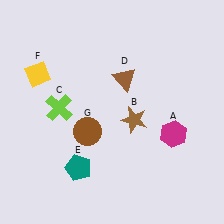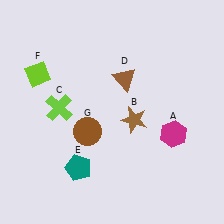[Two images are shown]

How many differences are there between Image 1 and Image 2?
There is 1 difference between the two images.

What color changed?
The diamond (F) changed from yellow in Image 1 to lime in Image 2.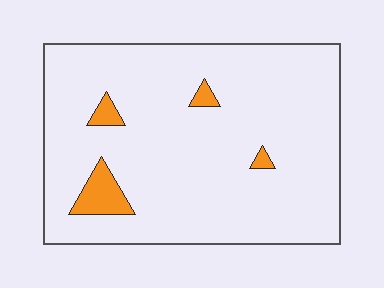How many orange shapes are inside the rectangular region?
4.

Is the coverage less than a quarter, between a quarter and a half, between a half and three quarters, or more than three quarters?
Less than a quarter.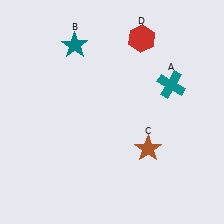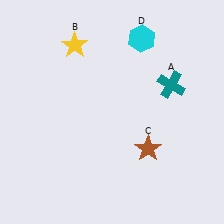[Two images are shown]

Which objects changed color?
B changed from teal to yellow. D changed from red to cyan.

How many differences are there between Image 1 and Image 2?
There are 2 differences between the two images.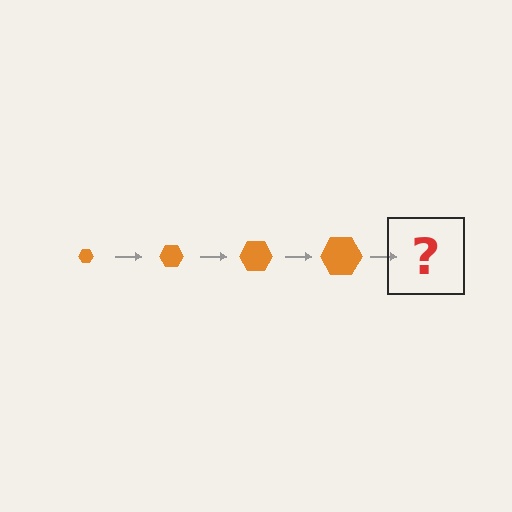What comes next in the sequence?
The next element should be an orange hexagon, larger than the previous one.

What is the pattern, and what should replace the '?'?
The pattern is that the hexagon gets progressively larger each step. The '?' should be an orange hexagon, larger than the previous one.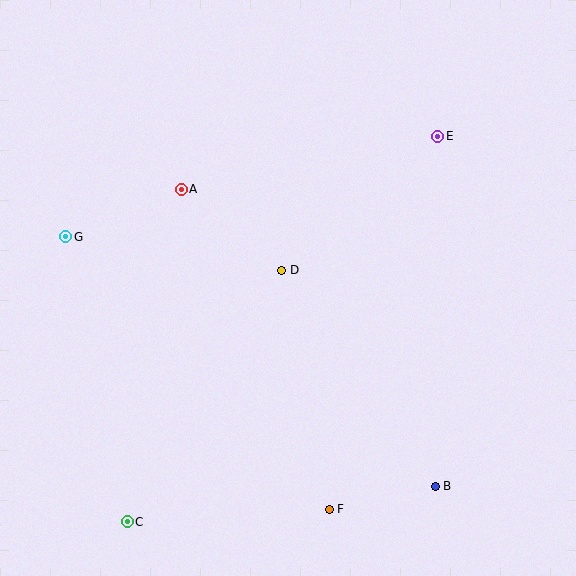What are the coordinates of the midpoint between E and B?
The midpoint between E and B is at (437, 311).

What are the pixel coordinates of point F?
Point F is at (329, 509).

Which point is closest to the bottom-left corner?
Point C is closest to the bottom-left corner.